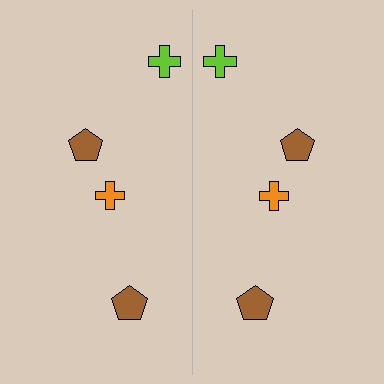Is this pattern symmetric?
Yes, this pattern has bilateral (reflection) symmetry.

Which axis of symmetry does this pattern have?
The pattern has a vertical axis of symmetry running through the center of the image.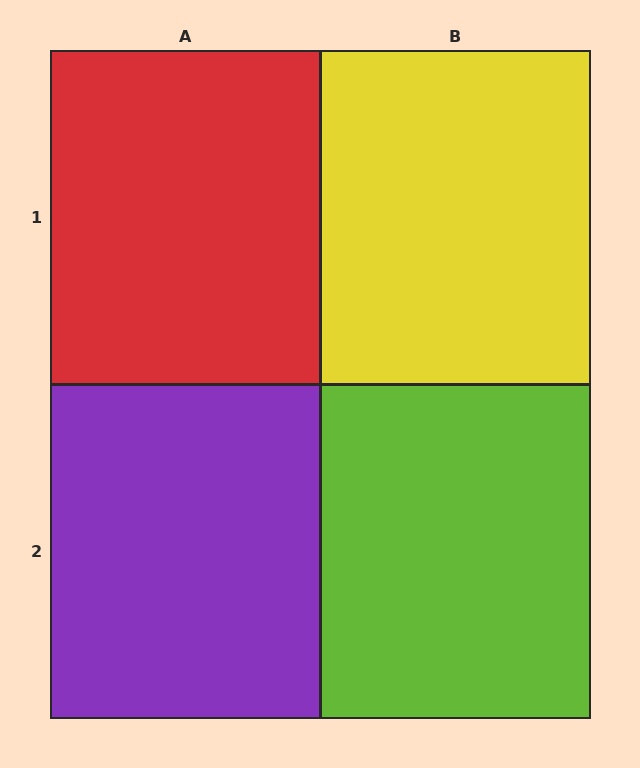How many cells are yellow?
1 cell is yellow.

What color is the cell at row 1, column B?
Yellow.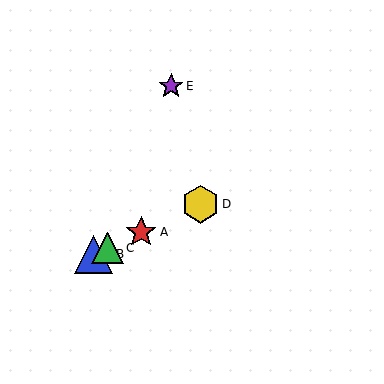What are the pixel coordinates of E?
Object E is at (171, 86).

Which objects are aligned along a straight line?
Objects A, B, C, D are aligned along a straight line.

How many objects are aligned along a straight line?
4 objects (A, B, C, D) are aligned along a straight line.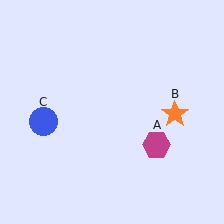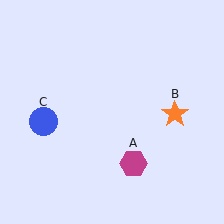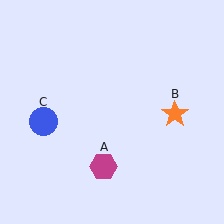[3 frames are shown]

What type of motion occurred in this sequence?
The magenta hexagon (object A) rotated clockwise around the center of the scene.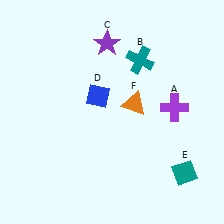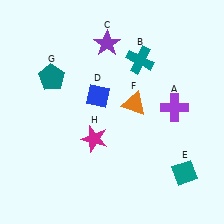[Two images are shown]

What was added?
A teal pentagon (G), a magenta star (H) were added in Image 2.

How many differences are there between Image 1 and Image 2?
There are 2 differences between the two images.